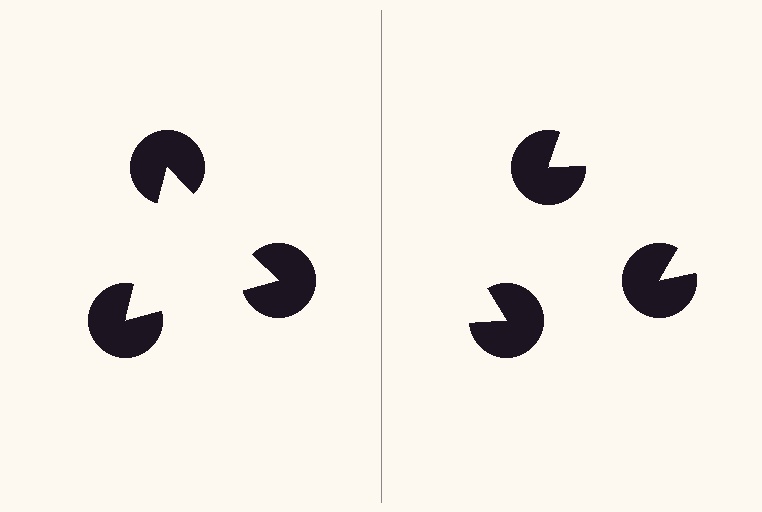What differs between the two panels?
The pac-man discs are positioned identically on both sides; only the wedge orientations differ. On the left they align to a triangle; on the right they are misaligned.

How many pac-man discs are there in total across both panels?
6 — 3 on each side.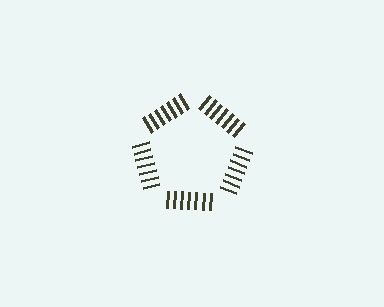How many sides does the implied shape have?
5 sides — the line-ends trace a pentagon.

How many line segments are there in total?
35 — 7 along each of the 5 edges.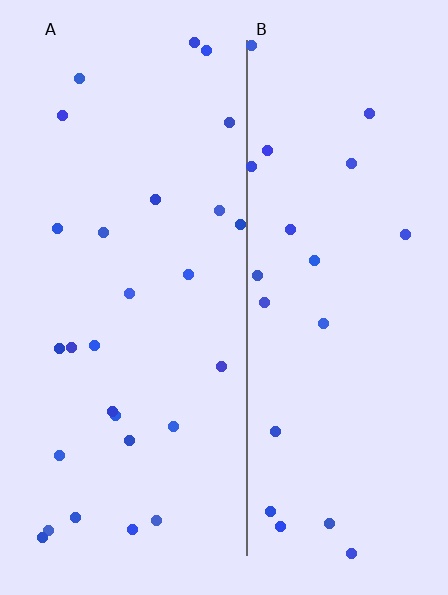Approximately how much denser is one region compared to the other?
Approximately 1.3× — region A over region B.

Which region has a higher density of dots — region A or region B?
A (the left).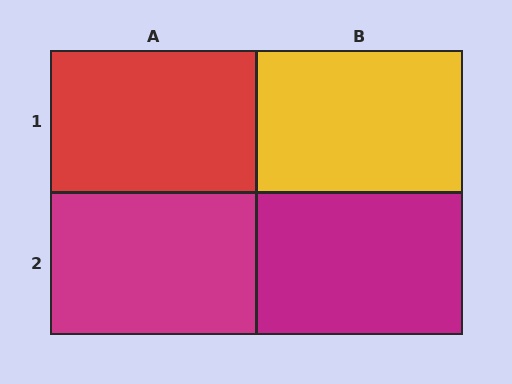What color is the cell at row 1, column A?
Red.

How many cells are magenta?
2 cells are magenta.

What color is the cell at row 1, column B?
Yellow.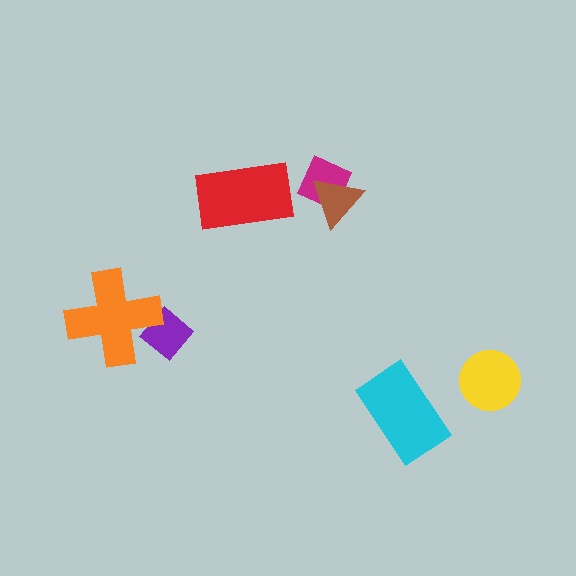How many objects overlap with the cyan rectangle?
0 objects overlap with the cyan rectangle.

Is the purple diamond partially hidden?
Yes, it is partially covered by another shape.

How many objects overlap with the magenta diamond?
1 object overlaps with the magenta diamond.